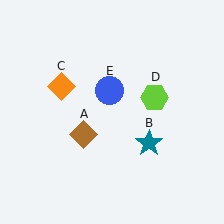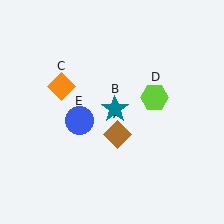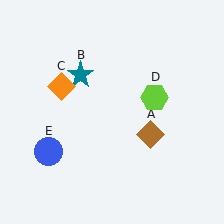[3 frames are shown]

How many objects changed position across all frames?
3 objects changed position: brown diamond (object A), teal star (object B), blue circle (object E).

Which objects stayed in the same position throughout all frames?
Orange diamond (object C) and lime hexagon (object D) remained stationary.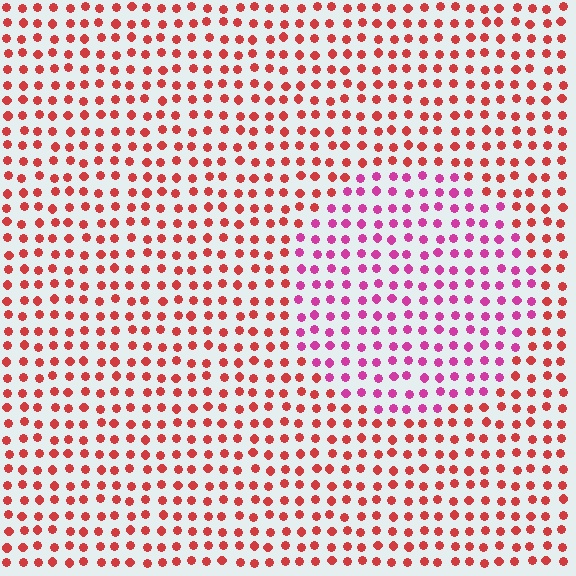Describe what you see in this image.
The image is filled with small red elements in a uniform arrangement. A circle-shaped region is visible where the elements are tinted to a slightly different hue, forming a subtle color boundary.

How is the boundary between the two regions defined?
The boundary is defined purely by a slight shift in hue (about 40 degrees). Spacing, size, and orientation are identical on both sides.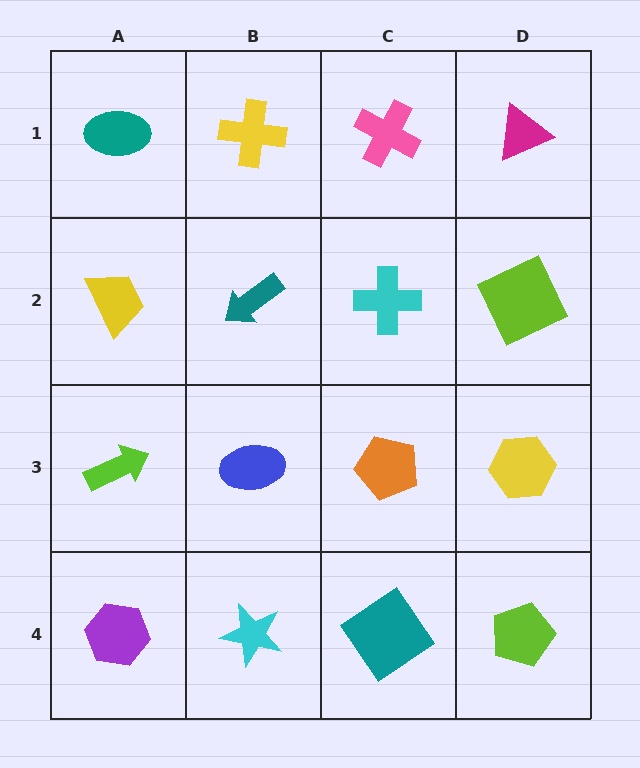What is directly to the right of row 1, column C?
A magenta triangle.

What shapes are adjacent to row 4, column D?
A yellow hexagon (row 3, column D), a teal diamond (row 4, column C).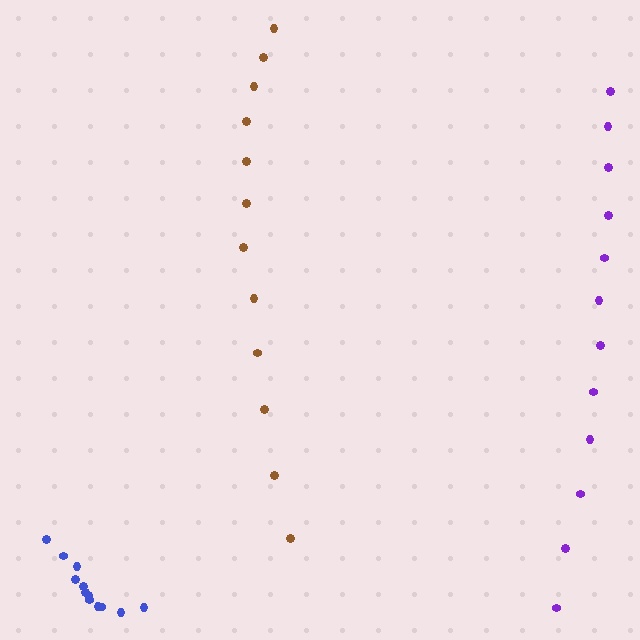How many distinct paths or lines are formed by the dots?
There are 3 distinct paths.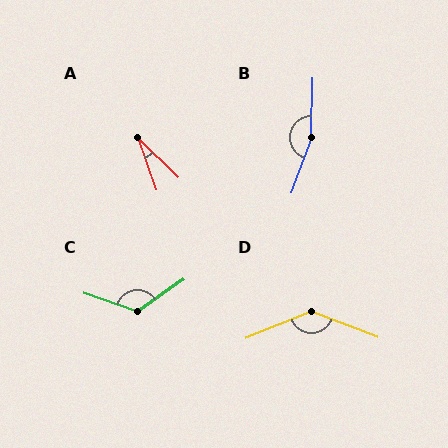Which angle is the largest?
B, at approximately 161 degrees.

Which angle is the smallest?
A, at approximately 27 degrees.